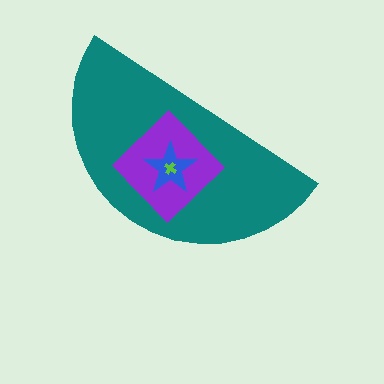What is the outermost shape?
The teal semicircle.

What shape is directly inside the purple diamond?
The blue star.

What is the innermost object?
The lime cross.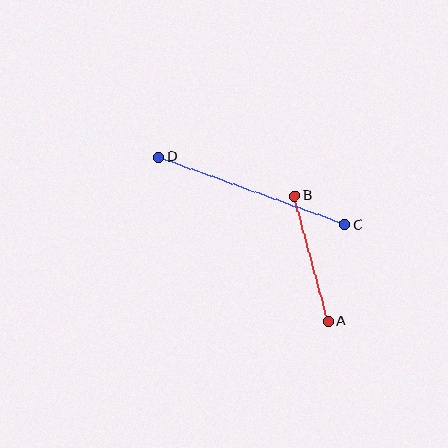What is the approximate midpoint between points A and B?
The midpoint is at approximately (311, 259) pixels.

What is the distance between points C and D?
The distance is approximately 198 pixels.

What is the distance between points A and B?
The distance is approximately 130 pixels.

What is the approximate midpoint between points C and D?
The midpoint is at approximately (252, 191) pixels.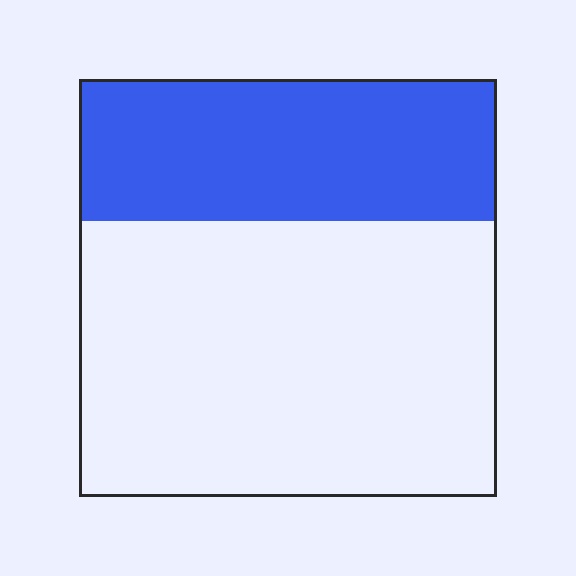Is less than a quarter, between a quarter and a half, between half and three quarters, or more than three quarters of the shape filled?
Between a quarter and a half.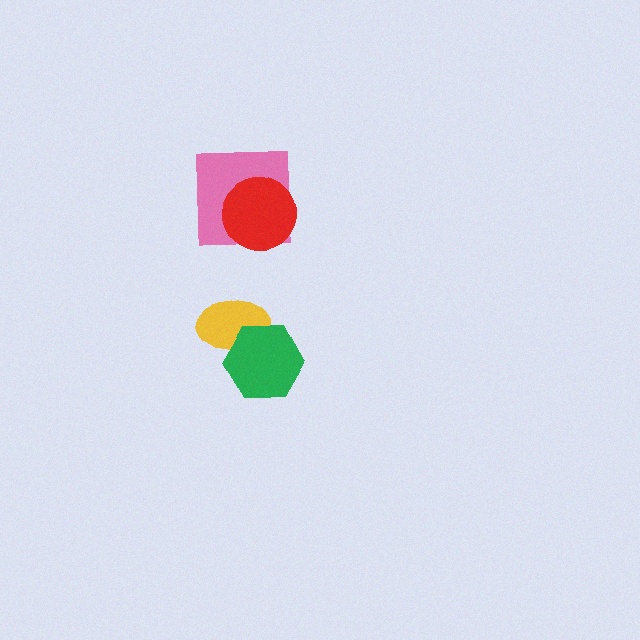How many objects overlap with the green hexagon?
1 object overlaps with the green hexagon.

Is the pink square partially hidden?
Yes, it is partially covered by another shape.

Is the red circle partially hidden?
No, no other shape covers it.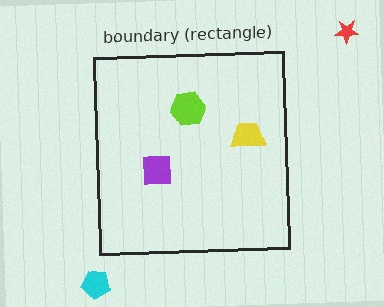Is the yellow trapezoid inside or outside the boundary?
Inside.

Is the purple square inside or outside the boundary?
Inside.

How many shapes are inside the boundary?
3 inside, 2 outside.